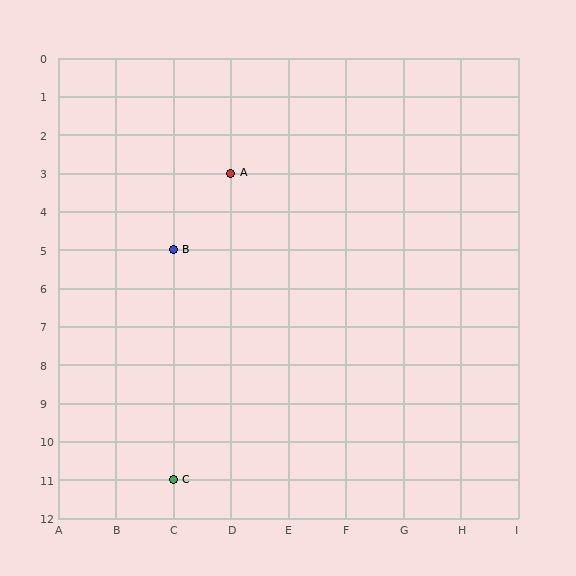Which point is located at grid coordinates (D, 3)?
Point A is at (D, 3).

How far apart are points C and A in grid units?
Points C and A are 1 column and 8 rows apart (about 8.1 grid units diagonally).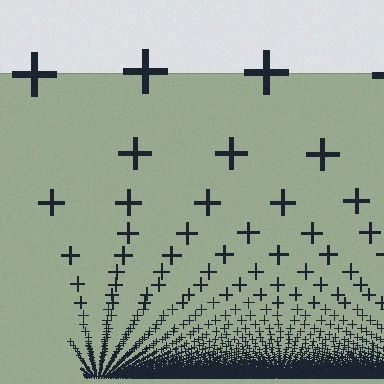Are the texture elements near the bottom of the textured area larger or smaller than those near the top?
Smaller. The gradient is inverted — elements near the bottom are smaller and denser.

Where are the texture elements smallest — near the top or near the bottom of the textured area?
Near the bottom.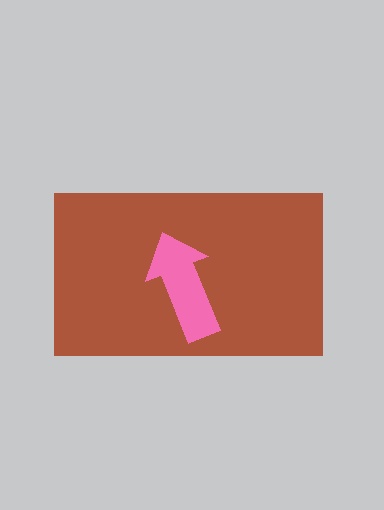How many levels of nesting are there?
2.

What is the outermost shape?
The brown rectangle.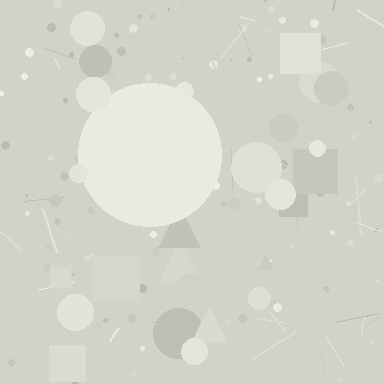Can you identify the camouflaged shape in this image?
The camouflaged shape is a circle.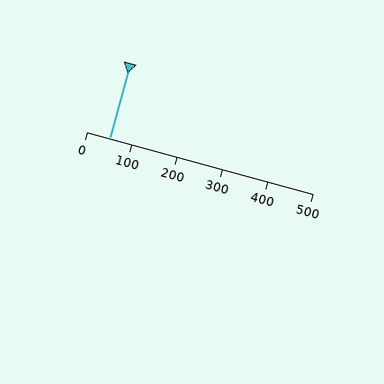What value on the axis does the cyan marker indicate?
The marker indicates approximately 50.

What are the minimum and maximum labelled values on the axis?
The axis runs from 0 to 500.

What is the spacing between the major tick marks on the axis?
The major ticks are spaced 100 apart.